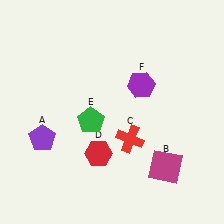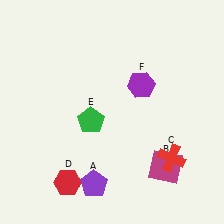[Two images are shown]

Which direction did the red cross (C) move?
The red cross (C) moved right.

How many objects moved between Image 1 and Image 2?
3 objects moved between the two images.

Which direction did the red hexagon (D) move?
The red hexagon (D) moved left.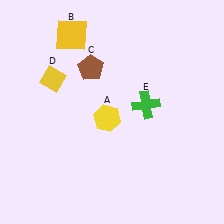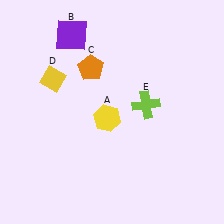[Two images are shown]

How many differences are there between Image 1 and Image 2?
There are 3 differences between the two images.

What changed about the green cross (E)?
In Image 1, E is green. In Image 2, it changed to lime.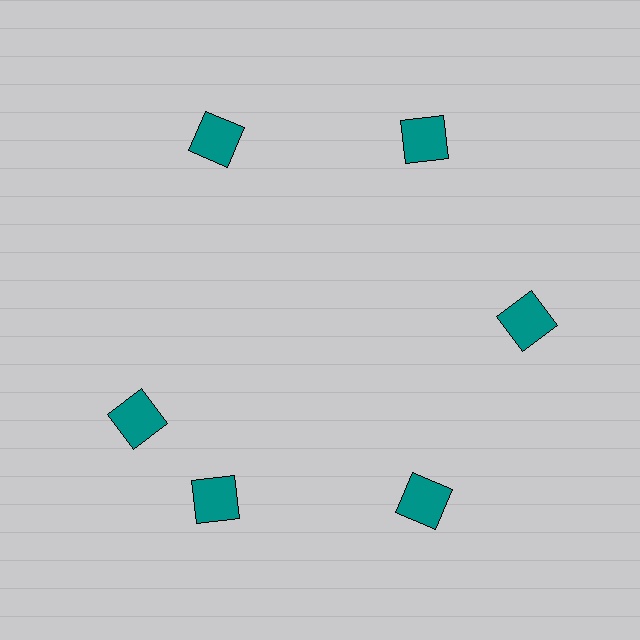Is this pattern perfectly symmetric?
No. The 6 teal squares are arranged in a ring, but one element near the 9 o'clock position is rotated out of alignment along the ring, breaking the 6-fold rotational symmetry.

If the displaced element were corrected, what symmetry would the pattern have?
It would have 6-fold rotational symmetry — the pattern would map onto itself every 60 degrees.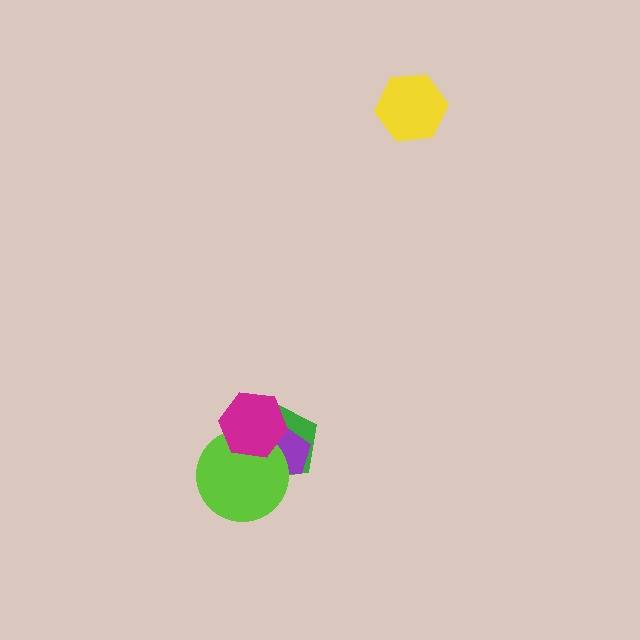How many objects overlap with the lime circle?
3 objects overlap with the lime circle.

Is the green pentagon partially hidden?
Yes, it is partially covered by another shape.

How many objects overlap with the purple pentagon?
3 objects overlap with the purple pentagon.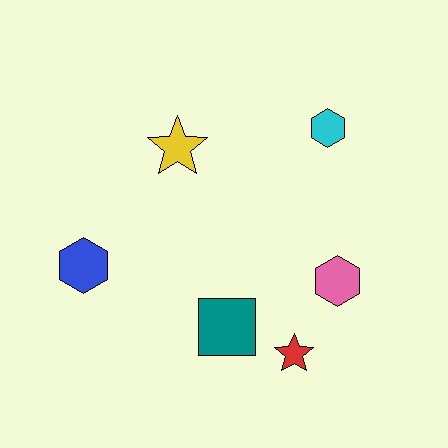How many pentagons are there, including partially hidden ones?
There are no pentagons.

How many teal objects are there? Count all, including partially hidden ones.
There is 1 teal object.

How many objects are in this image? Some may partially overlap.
There are 6 objects.